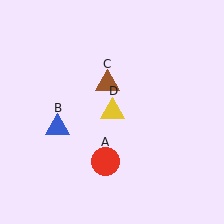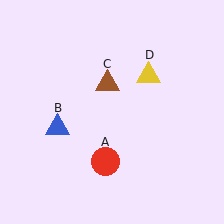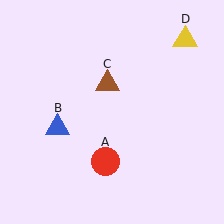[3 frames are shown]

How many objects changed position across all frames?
1 object changed position: yellow triangle (object D).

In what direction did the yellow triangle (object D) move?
The yellow triangle (object D) moved up and to the right.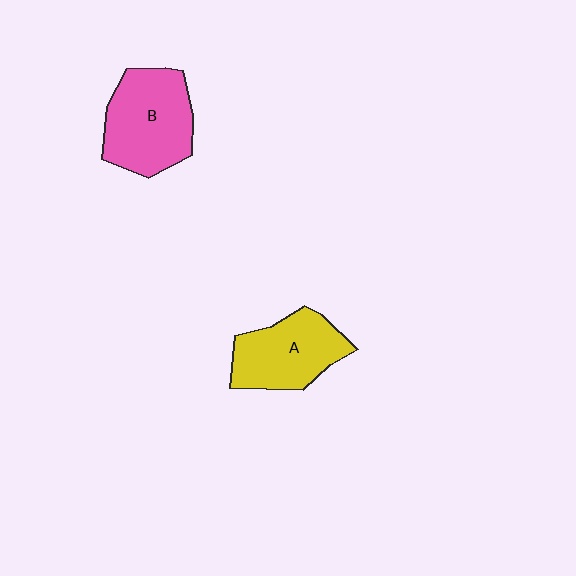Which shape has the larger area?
Shape B (pink).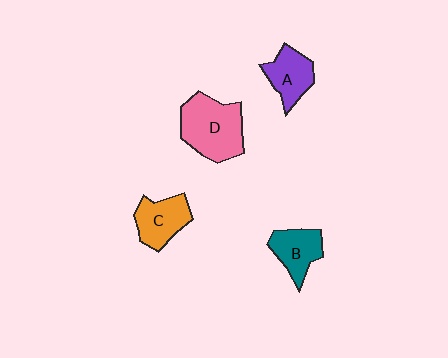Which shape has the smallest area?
Shape B (teal).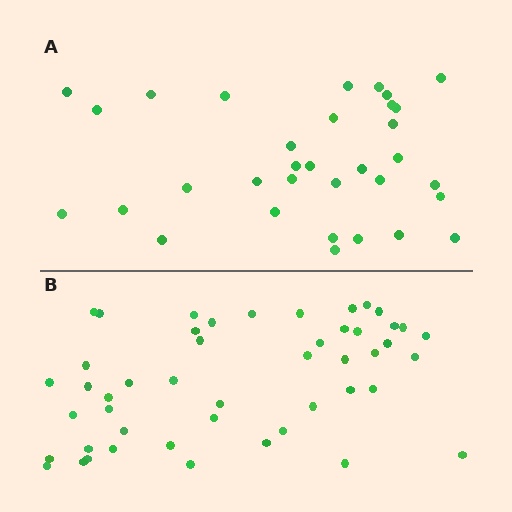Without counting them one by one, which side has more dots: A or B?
Region B (the bottom region) has more dots.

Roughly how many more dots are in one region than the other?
Region B has approximately 15 more dots than region A.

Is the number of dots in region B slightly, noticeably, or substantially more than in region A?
Region B has substantially more. The ratio is roughly 1.5 to 1.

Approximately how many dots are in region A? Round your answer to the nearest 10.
About 30 dots. (The exact count is 33, which rounds to 30.)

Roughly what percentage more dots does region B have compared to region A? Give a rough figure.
About 45% more.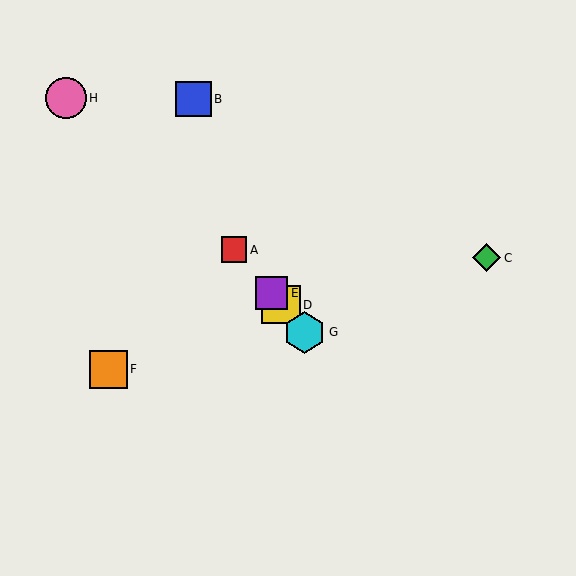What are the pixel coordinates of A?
Object A is at (234, 250).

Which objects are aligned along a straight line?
Objects A, D, E, G are aligned along a straight line.